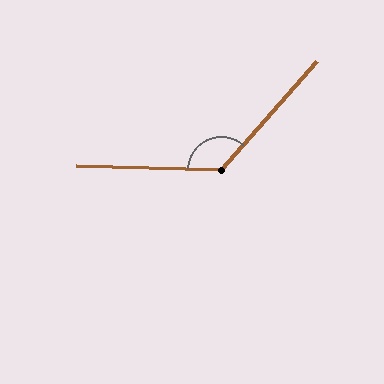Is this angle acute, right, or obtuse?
It is obtuse.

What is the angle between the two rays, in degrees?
Approximately 130 degrees.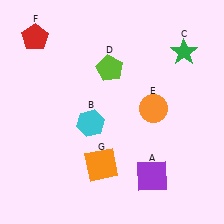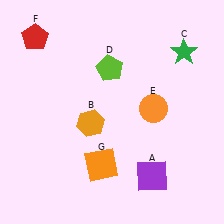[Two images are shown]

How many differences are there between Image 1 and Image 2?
There is 1 difference between the two images.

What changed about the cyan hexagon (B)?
In Image 1, B is cyan. In Image 2, it changed to orange.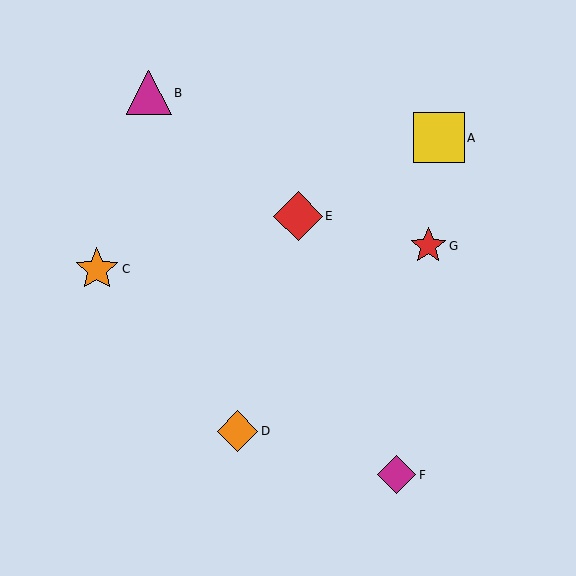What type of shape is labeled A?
Shape A is a yellow square.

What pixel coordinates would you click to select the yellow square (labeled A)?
Click at (439, 138) to select the yellow square A.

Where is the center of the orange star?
The center of the orange star is at (97, 269).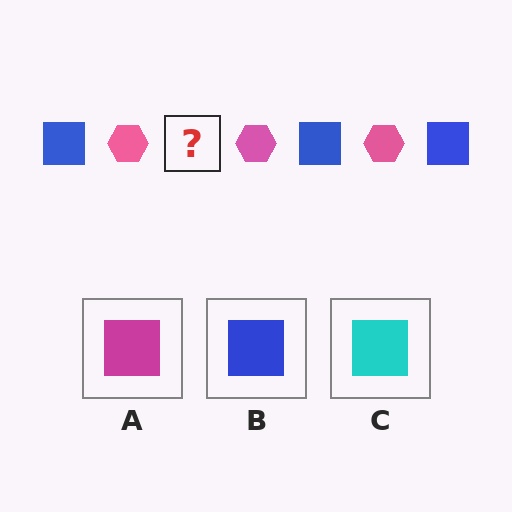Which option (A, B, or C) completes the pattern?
B.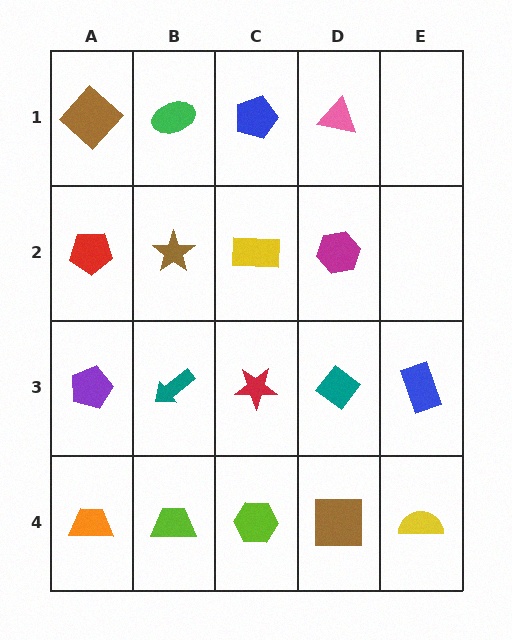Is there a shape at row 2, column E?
No, that cell is empty.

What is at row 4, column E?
A yellow semicircle.